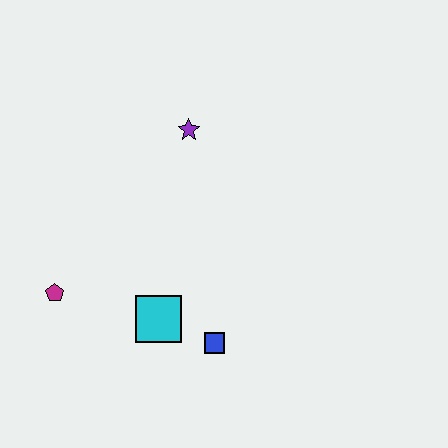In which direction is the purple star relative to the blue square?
The purple star is above the blue square.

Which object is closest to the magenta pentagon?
The cyan square is closest to the magenta pentagon.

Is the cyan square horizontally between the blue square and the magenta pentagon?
Yes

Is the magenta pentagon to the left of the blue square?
Yes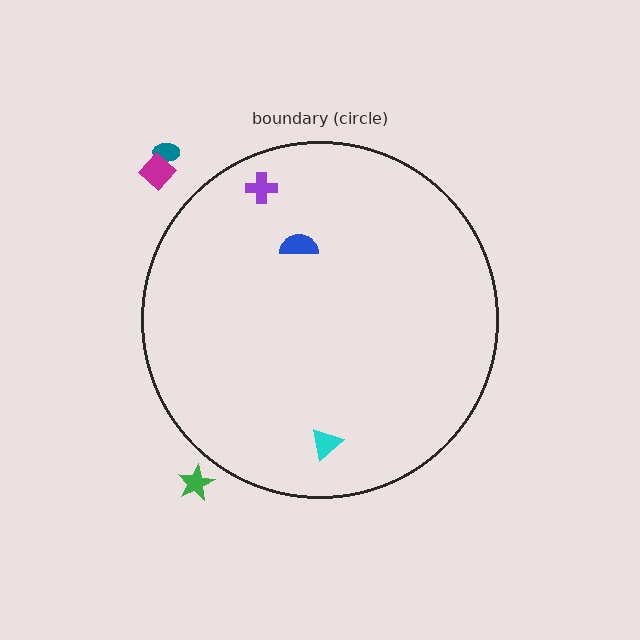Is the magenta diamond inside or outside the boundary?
Outside.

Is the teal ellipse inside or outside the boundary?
Outside.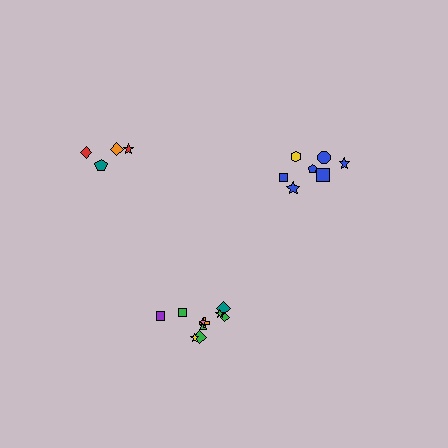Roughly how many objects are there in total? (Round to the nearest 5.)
Roughly 20 objects in total.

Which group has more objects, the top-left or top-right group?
The top-right group.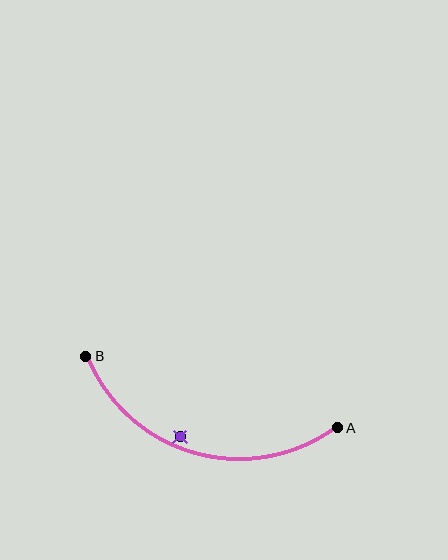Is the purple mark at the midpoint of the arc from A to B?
No — the purple mark does not lie on the arc at all. It sits slightly inside the curve.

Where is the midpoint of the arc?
The arc midpoint is the point on the curve farthest from the straight line joining A and B. It sits below that line.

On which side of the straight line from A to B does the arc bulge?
The arc bulges below the straight line connecting A and B.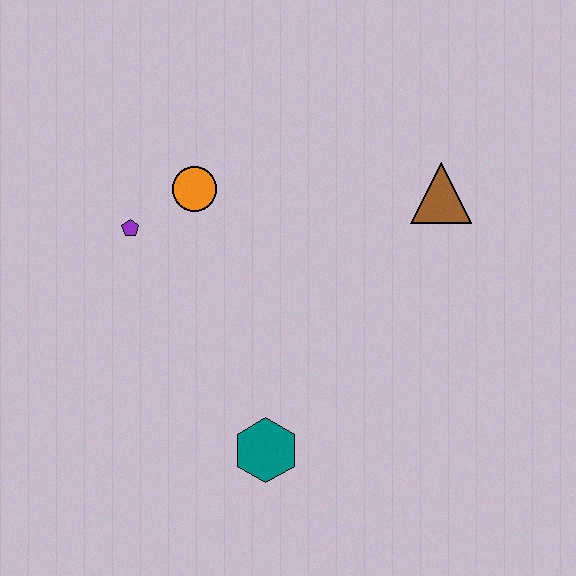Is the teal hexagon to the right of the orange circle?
Yes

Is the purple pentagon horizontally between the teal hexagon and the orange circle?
No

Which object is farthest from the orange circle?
The teal hexagon is farthest from the orange circle.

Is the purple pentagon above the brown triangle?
No